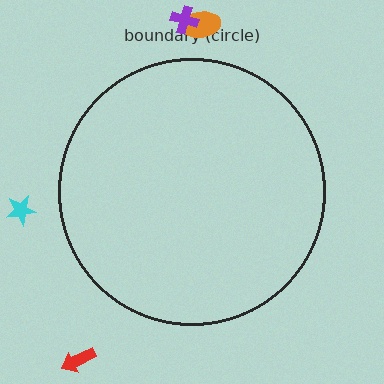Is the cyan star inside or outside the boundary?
Outside.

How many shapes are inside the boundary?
0 inside, 4 outside.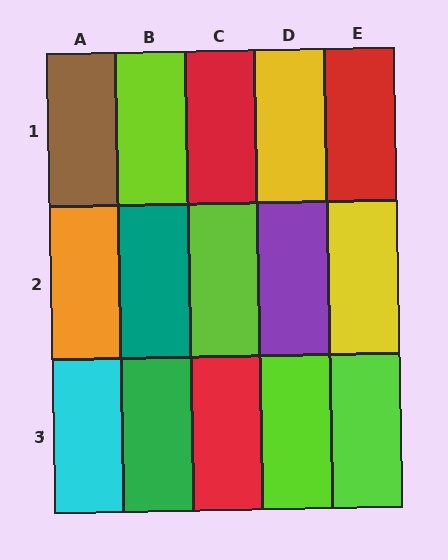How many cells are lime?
4 cells are lime.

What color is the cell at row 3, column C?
Red.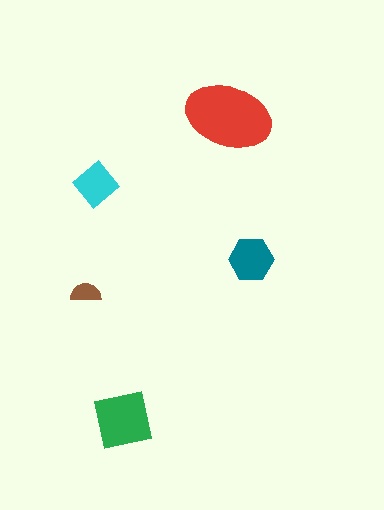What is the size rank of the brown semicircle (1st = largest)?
5th.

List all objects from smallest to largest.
The brown semicircle, the cyan diamond, the teal hexagon, the green square, the red ellipse.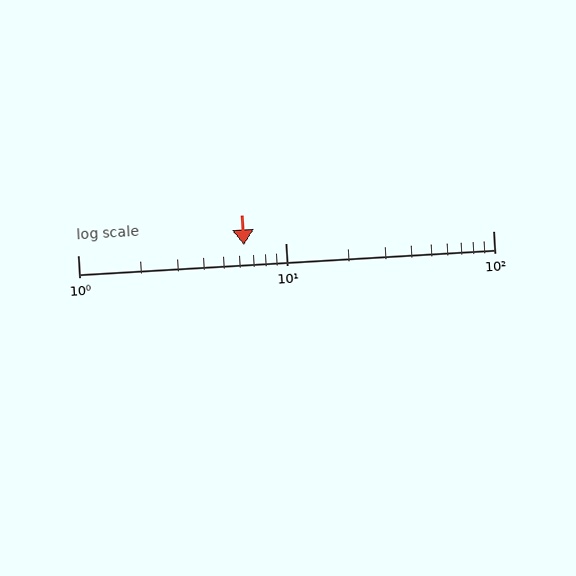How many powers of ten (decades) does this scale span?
The scale spans 2 decades, from 1 to 100.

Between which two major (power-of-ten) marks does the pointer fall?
The pointer is between 1 and 10.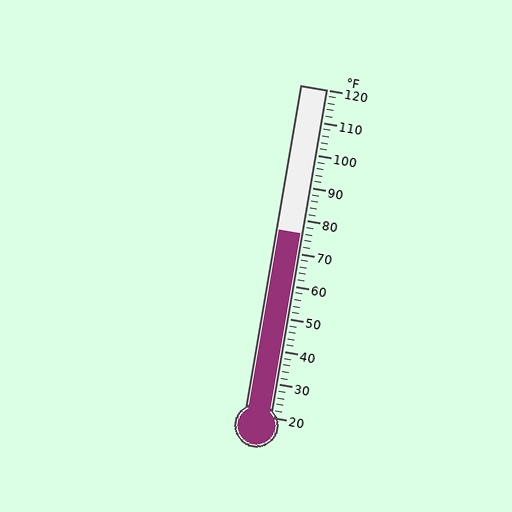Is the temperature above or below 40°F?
The temperature is above 40°F.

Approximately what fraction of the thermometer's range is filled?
The thermometer is filled to approximately 55% of its range.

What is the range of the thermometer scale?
The thermometer scale ranges from 20°F to 120°F.